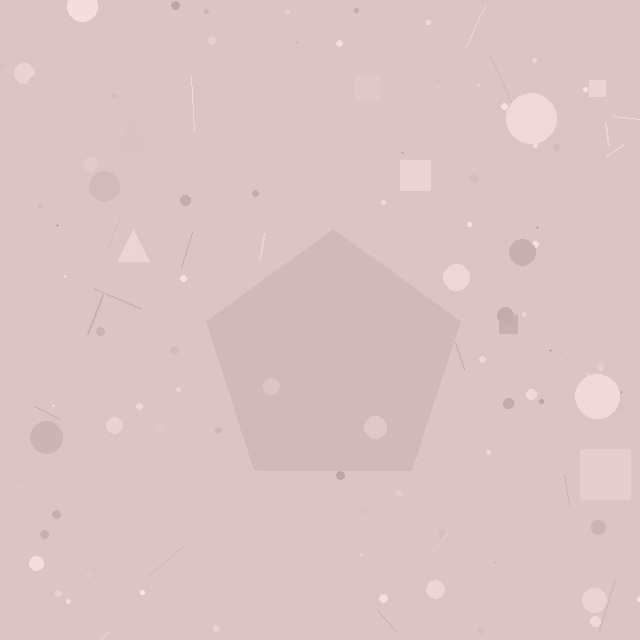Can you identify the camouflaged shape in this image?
The camouflaged shape is a pentagon.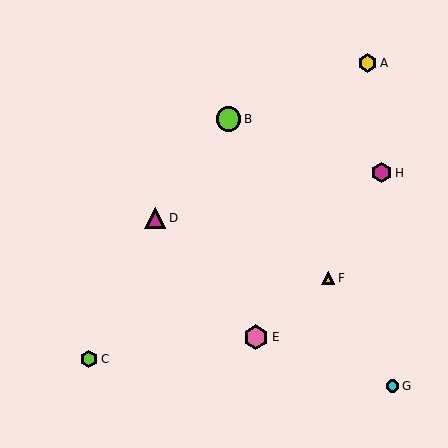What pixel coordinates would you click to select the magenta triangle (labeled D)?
Click at (155, 218) to select the magenta triangle D.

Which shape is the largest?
The pink hexagon (labeled E) is the largest.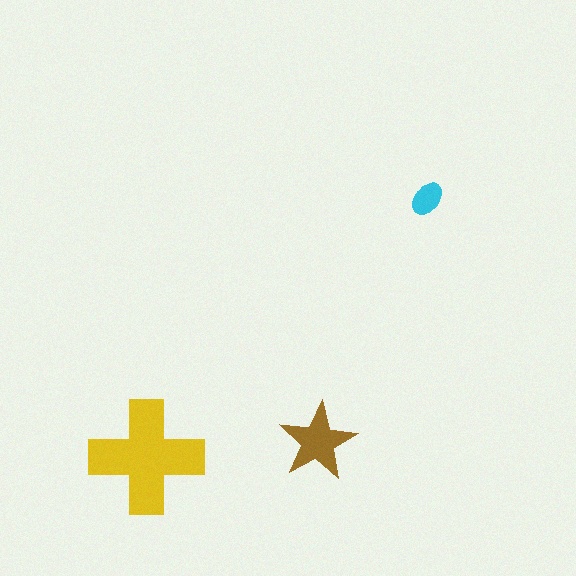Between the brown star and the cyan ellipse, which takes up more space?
The brown star.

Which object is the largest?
The yellow cross.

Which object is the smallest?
The cyan ellipse.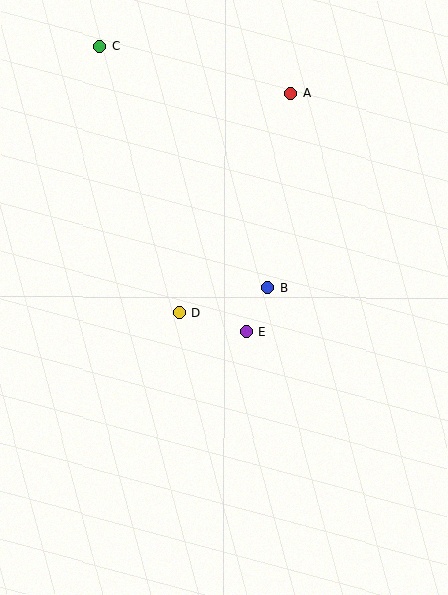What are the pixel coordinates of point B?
Point B is at (268, 288).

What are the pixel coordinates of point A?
Point A is at (291, 93).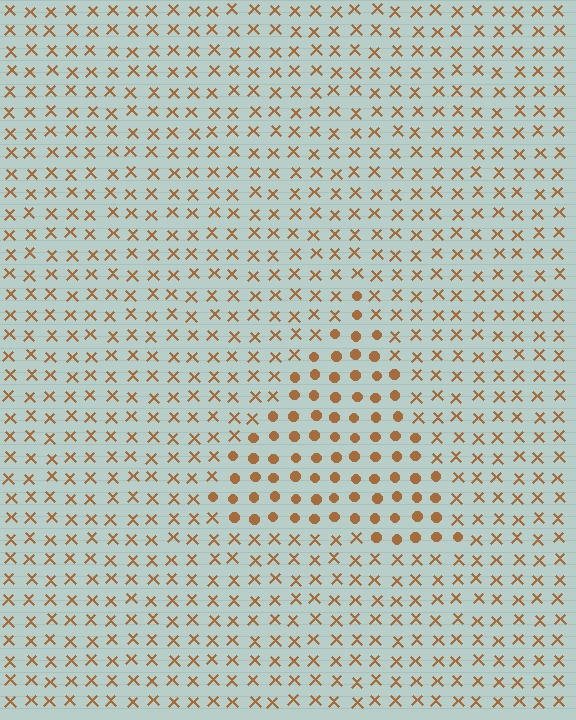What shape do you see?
I see a triangle.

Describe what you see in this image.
The image is filled with small brown elements arranged in a uniform grid. A triangle-shaped region contains circles, while the surrounding area contains X marks. The boundary is defined purely by the change in element shape.